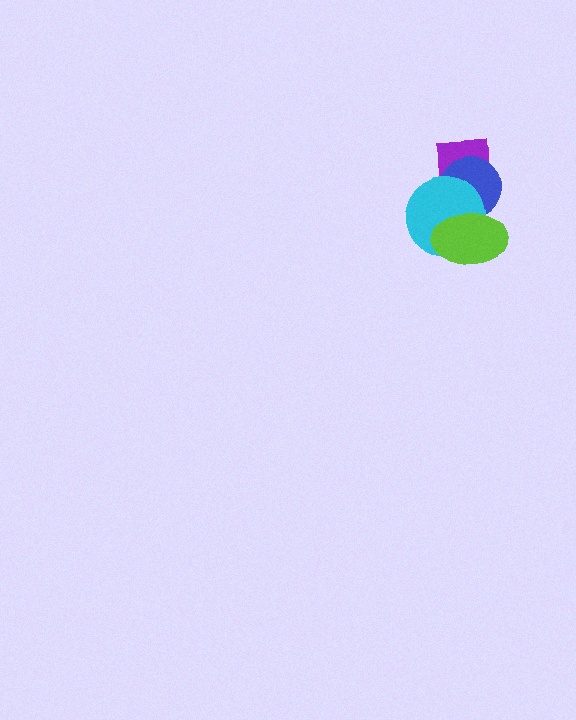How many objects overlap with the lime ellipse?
2 objects overlap with the lime ellipse.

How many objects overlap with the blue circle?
3 objects overlap with the blue circle.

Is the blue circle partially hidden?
Yes, it is partially covered by another shape.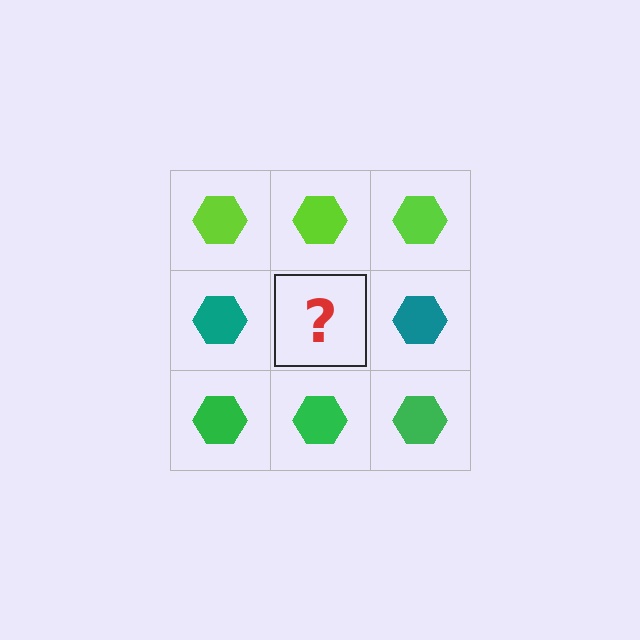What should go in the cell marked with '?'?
The missing cell should contain a teal hexagon.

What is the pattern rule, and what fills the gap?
The rule is that each row has a consistent color. The gap should be filled with a teal hexagon.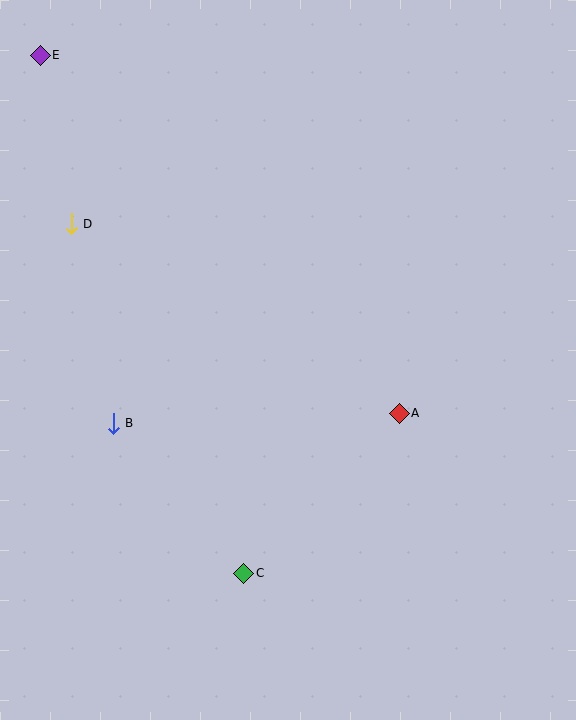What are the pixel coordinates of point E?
Point E is at (40, 55).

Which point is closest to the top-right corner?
Point A is closest to the top-right corner.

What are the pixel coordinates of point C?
Point C is at (244, 574).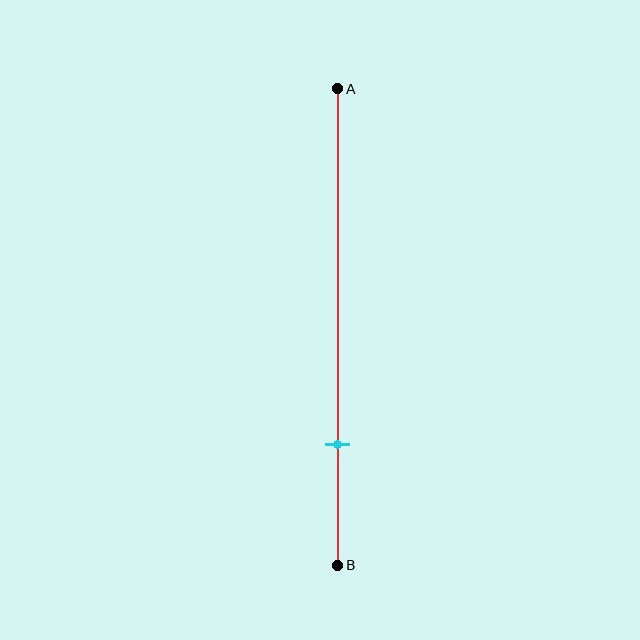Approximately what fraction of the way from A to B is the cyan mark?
The cyan mark is approximately 75% of the way from A to B.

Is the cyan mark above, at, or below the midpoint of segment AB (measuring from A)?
The cyan mark is below the midpoint of segment AB.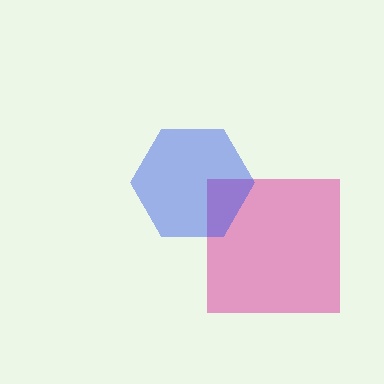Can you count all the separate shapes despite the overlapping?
Yes, there are 2 separate shapes.